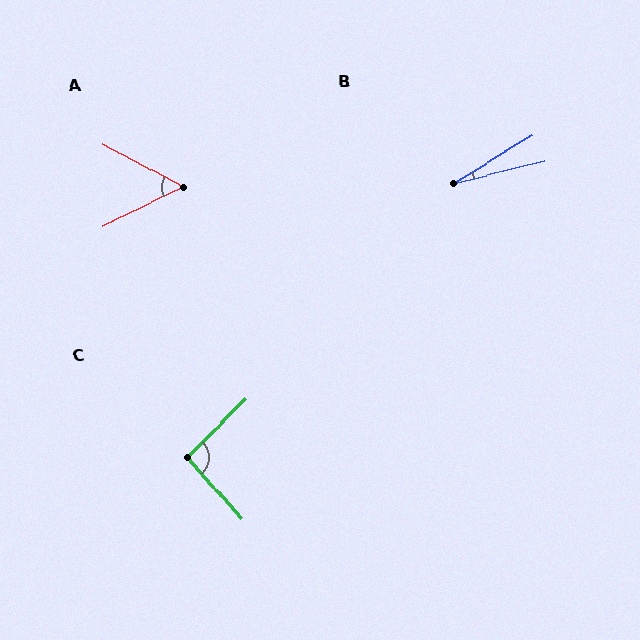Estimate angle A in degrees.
Approximately 54 degrees.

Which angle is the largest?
C, at approximately 94 degrees.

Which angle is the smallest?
B, at approximately 17 degrees.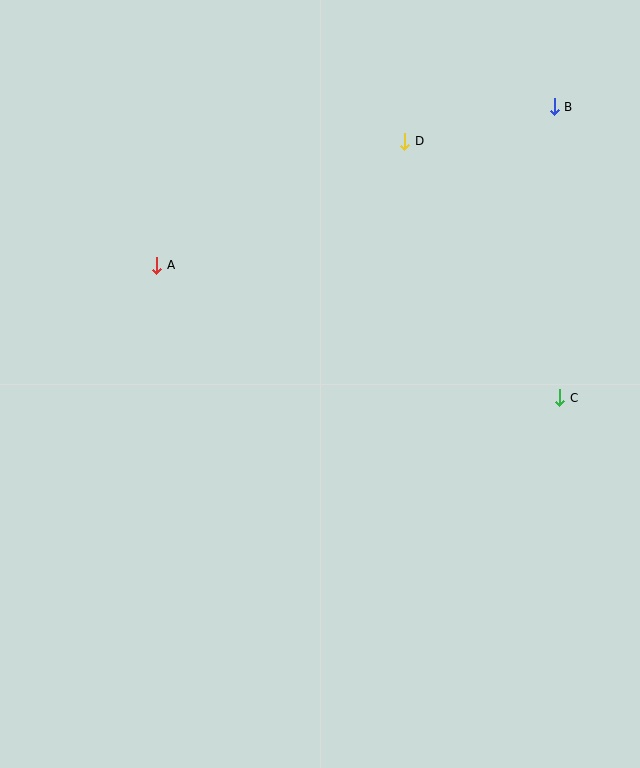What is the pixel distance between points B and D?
The distance between B and D is 153 pixels.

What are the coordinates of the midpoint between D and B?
The midpoint between D and B is at (479, 124).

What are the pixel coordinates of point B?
Point B is at (554, 107).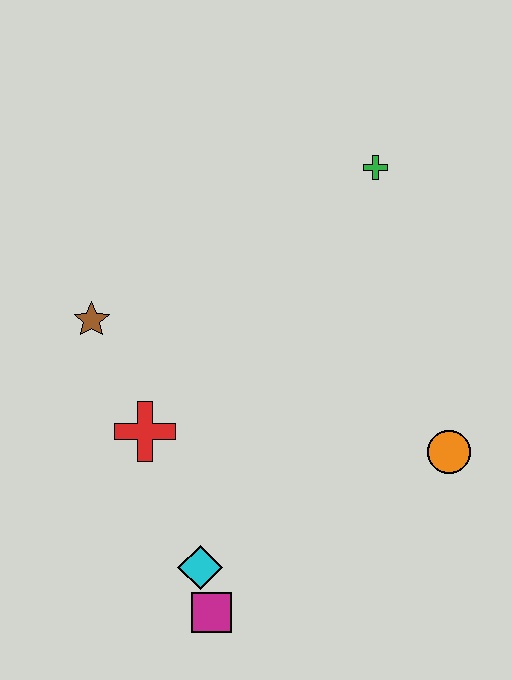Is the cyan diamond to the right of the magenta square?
No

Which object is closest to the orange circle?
The cyan diamond is closest to the orange circle.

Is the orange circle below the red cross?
Yes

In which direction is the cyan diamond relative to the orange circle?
The cyan diamond is to the left of the orange circle.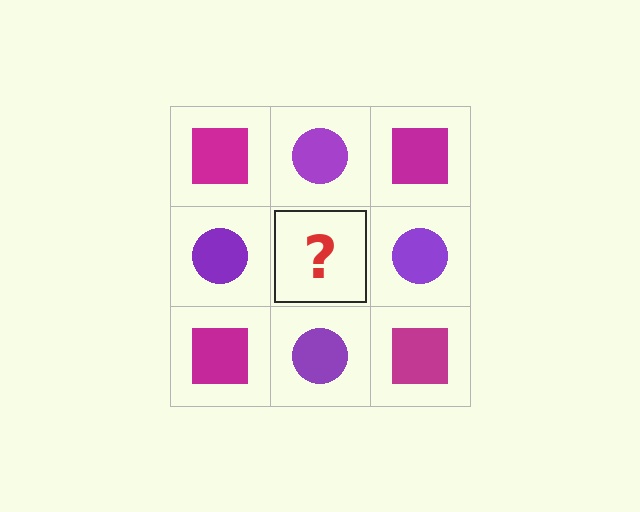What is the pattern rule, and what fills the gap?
The rule is that it alternates magenta square and purple circle in a checkerboard pattern. The gap should be filled with a magenta square.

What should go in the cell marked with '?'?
The missing cell should contain a magenta square.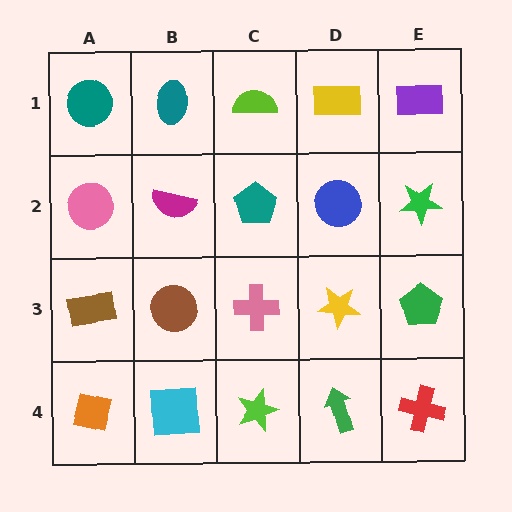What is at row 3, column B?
A brown circle.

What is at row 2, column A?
A pink circle.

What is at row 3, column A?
A brown rectangle.